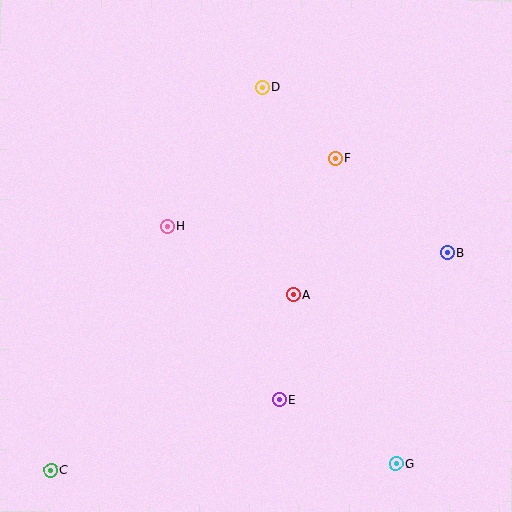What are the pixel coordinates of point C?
Point C is at (51, 470).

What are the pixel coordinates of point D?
Point D is at (263, 87).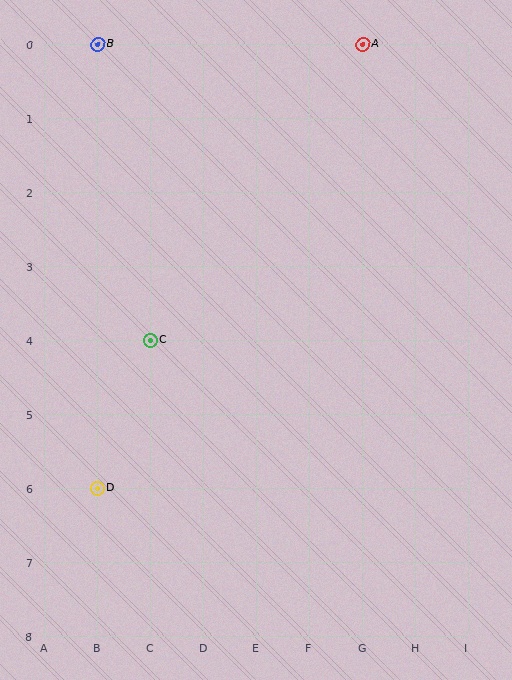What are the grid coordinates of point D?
Point D is at grid coordinates (B, 6).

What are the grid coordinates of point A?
Point A is at grid coordinates (G, 0).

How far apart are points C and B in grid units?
Points C and B are 1 column and 4 rows apart (about 4.1 grid units diagonally).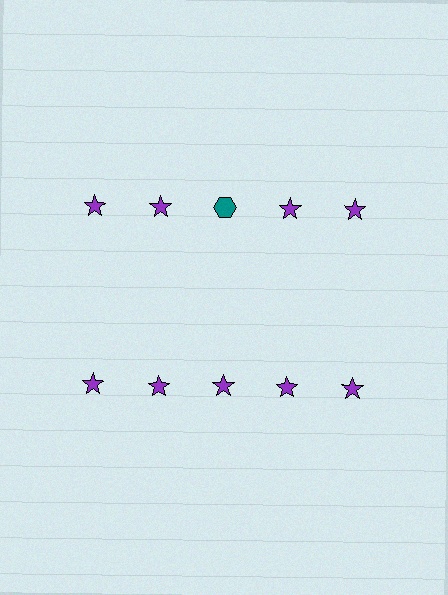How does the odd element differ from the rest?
It differs in both color (teal instead of purple) and shape (hexagon instead of star).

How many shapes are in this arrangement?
There are 10 shapes arranged in a grid pattern.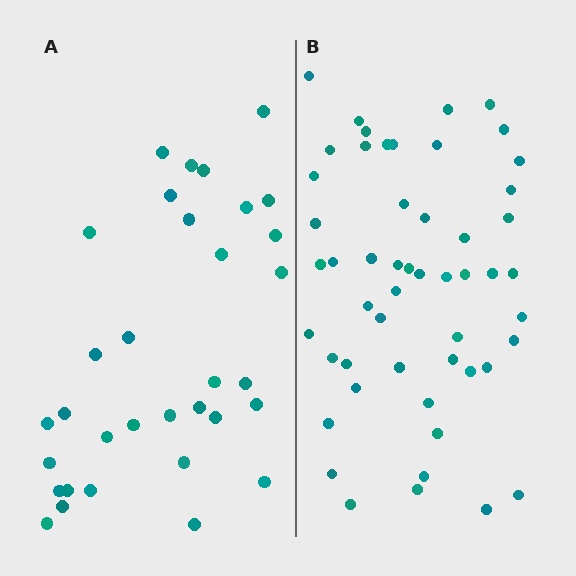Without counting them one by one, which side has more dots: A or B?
Region B (the right region) has more dots.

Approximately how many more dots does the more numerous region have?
Region B has approximately 20 more dots than region A.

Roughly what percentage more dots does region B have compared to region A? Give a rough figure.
About 60% more.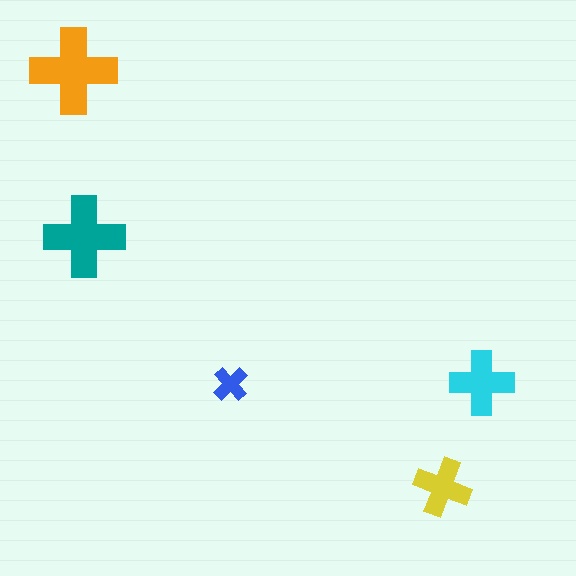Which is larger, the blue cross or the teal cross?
The teal one.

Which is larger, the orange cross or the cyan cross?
The orange one.